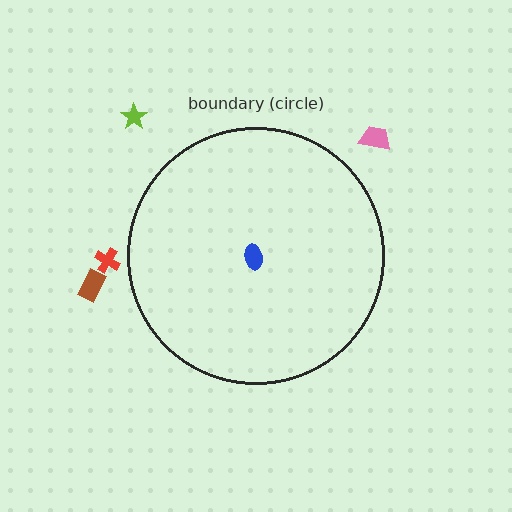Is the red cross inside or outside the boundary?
Outside.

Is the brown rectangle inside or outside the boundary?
Outside.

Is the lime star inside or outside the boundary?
Outside.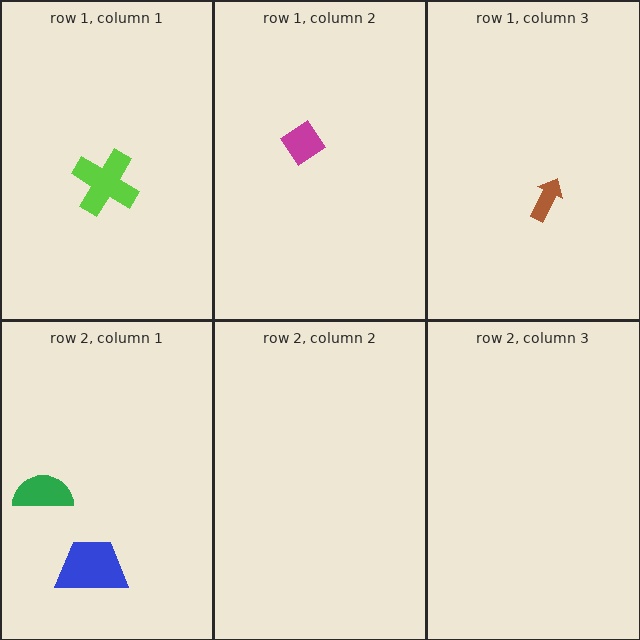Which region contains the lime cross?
The row 1, column 1 region.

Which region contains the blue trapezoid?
The row 2, column 1 region.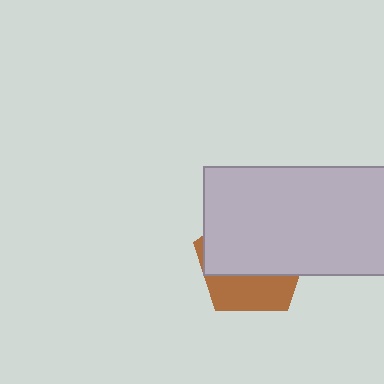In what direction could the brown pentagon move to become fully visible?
The brown pentagon could move down. That would shift it out from behind the light gray rectangle entirely.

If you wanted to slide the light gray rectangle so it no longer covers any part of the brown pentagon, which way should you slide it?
Slide it up — that is the most direct way to separate the two shapes.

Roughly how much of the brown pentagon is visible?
A small part of it is visible (roughly 36%).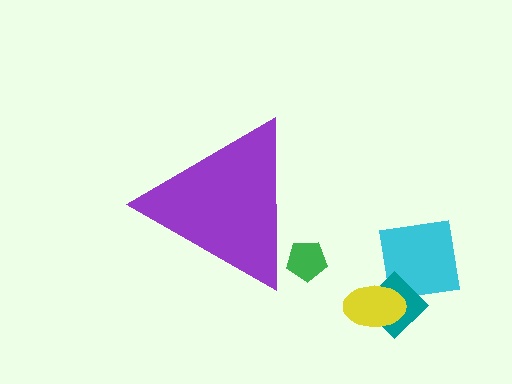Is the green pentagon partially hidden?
Yes, the green pentagon is partially hidden behind the purple triangle.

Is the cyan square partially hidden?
No, the cyan square is fully visible.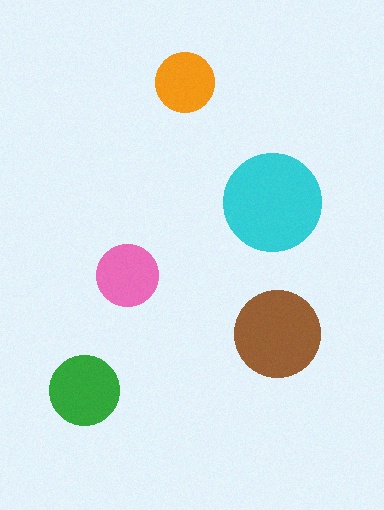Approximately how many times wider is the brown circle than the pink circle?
About 1.5 times wider.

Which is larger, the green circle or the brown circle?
The brown one.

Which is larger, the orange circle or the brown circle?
The brown one.